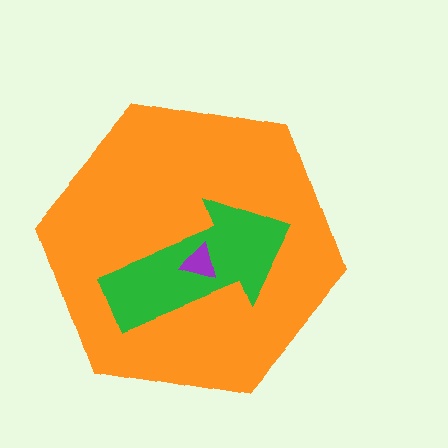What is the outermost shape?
The orange hexagon.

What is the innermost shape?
The purple triangle.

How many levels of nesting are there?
3.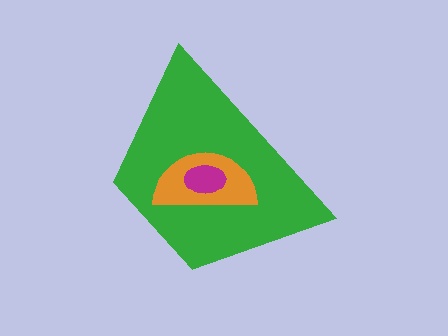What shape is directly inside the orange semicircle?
The magenta ellipse.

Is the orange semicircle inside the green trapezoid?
Yes.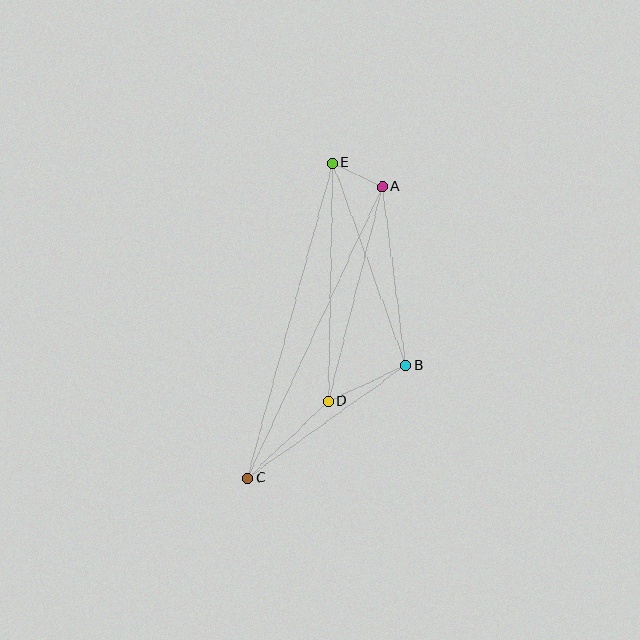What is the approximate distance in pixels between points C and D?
The distance between C and D is approximately 111 pixels.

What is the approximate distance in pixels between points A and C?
The distance between A and C is approximately 321 pixels.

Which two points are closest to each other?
Points A and E are closest to each other.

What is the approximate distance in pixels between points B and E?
The distance between B and E is approximately 215 pixels.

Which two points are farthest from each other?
Points C and E are farthest from each other.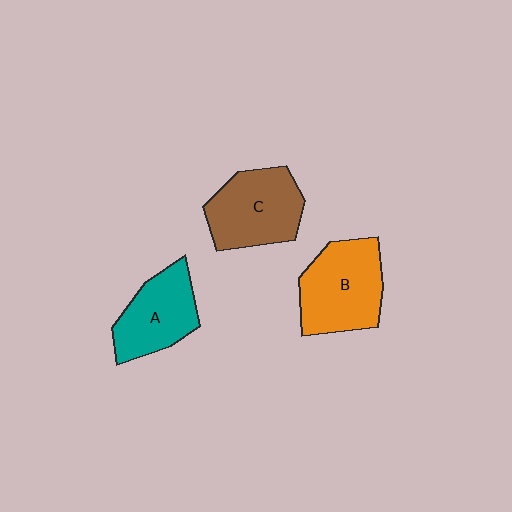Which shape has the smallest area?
Shape A (teal).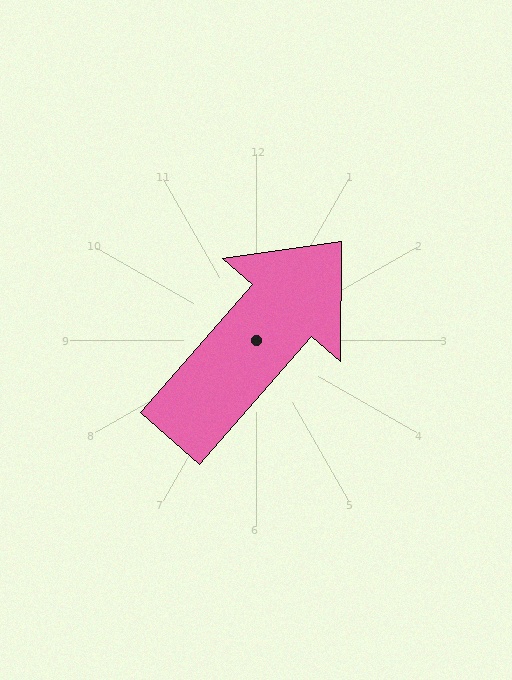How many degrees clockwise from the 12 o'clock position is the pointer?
Approximately 41 degrees.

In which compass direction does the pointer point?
Northeast.